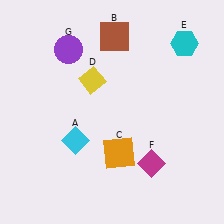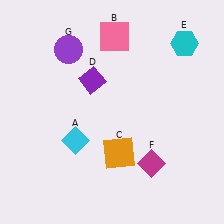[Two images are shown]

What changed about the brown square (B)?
In Image 1, B is brown. In Image 2, it changed to pink.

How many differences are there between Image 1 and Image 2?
There are 2 differences between the two images.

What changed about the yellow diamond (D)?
In Image 1, D is yellow. In Image 2, it changed to purple.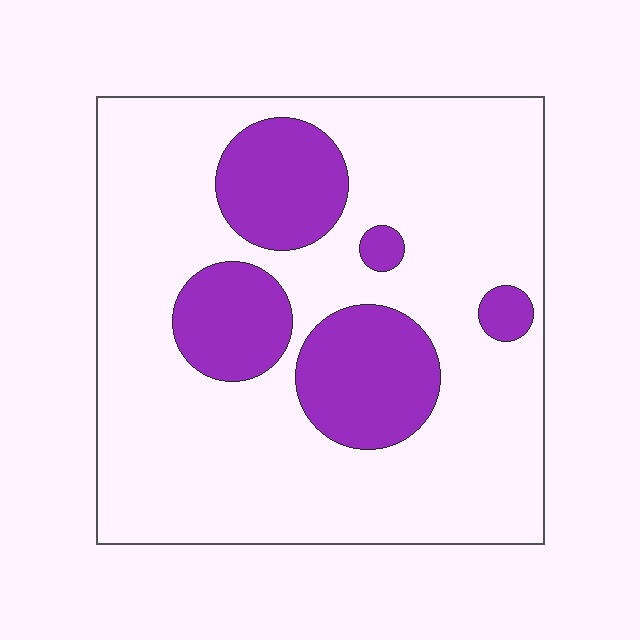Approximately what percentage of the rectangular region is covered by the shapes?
Approximately 25%.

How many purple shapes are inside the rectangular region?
5.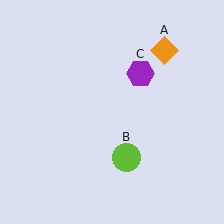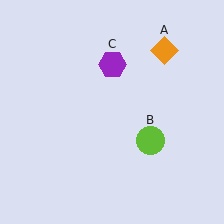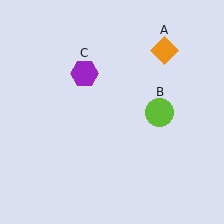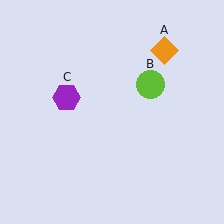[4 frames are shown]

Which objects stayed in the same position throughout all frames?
Orange diamond (object A) remained stationary.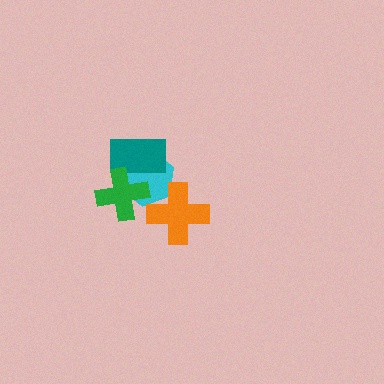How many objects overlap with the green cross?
2 objects overlap with the green cross.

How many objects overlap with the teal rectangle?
2 objects overlap with the teal rectangle.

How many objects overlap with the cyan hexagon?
3 objects overlap with the cyan hexagon.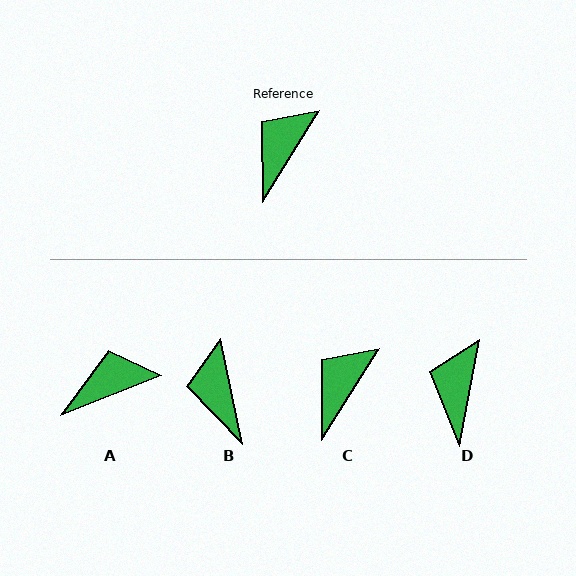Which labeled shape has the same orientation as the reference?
C.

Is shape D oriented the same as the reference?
No, it is off by about 22 degrees.